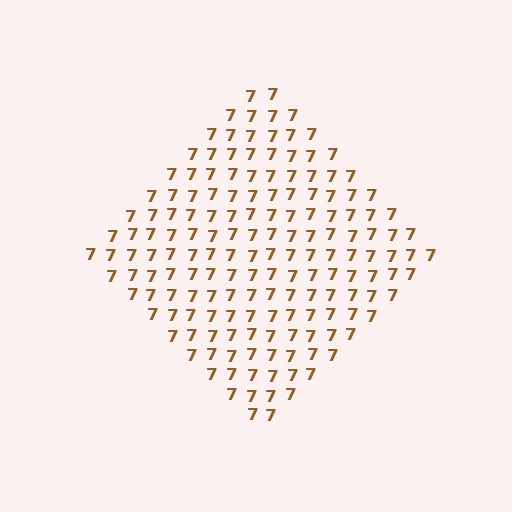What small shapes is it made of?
It is made of small digit 7's.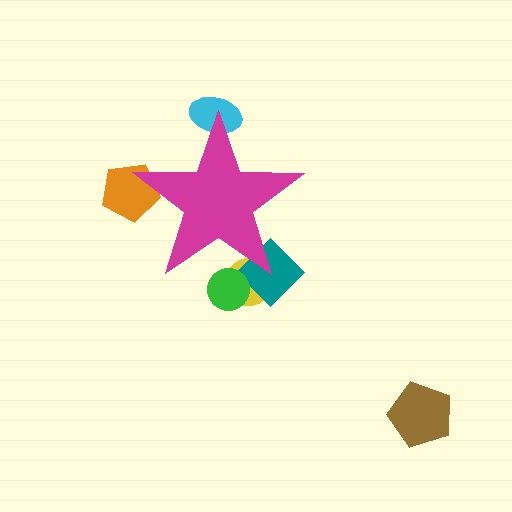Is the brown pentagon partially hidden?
No, the brown pentagon is fully visible.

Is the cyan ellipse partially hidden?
Yes, the cyan ellipse is partially hidden behind the magenta star.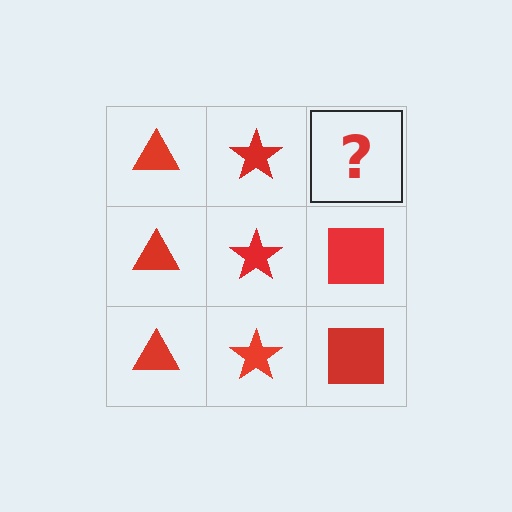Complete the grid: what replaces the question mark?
The question mark should be replaced with a red square.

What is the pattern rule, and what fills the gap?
The rule is that each column has a consistent shape. The gap should be filled with a red square.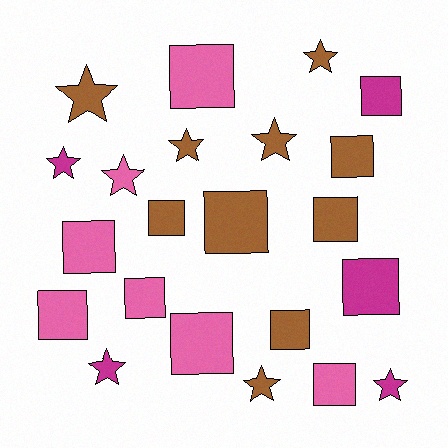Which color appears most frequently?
Brown, with 10 objects.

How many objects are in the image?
There are 22 objects.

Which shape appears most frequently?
Square, with 13 objects.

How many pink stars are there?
There is 1 pink star.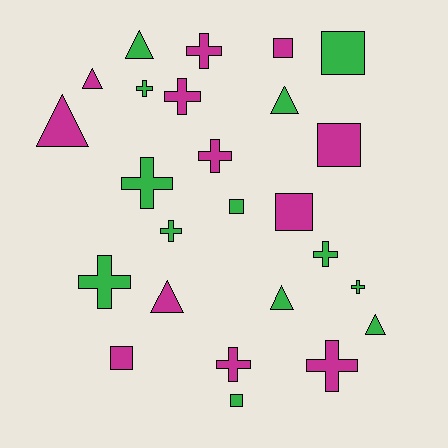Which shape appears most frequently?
Cross, with 11 objects.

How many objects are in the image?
There are 25 objects.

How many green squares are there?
There are 3 green squares.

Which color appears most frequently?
Green, with 13 objects.